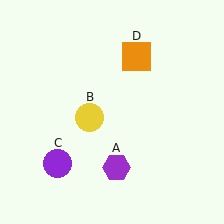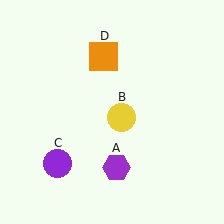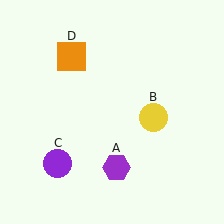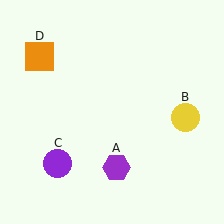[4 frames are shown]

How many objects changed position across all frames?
2 objects changed position: yellow circle (object B), orange square (object D).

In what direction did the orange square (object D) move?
The orange square (object D) moved left.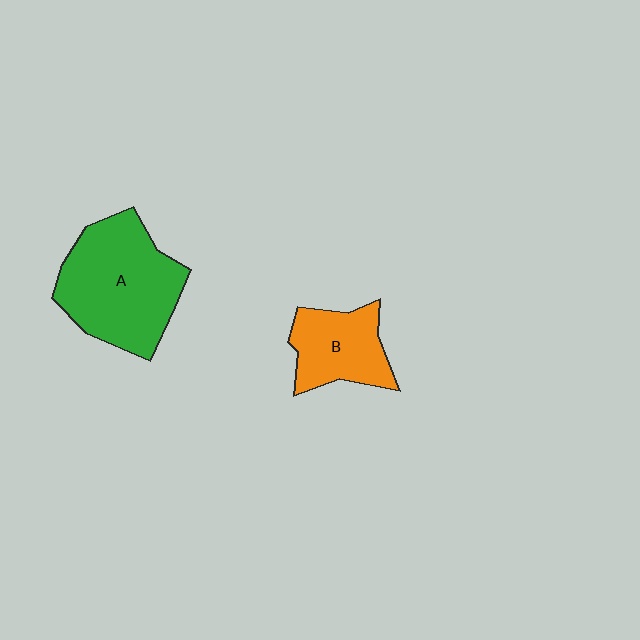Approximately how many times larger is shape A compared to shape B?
Approximately 1.8 times.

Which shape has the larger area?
Shape A (green).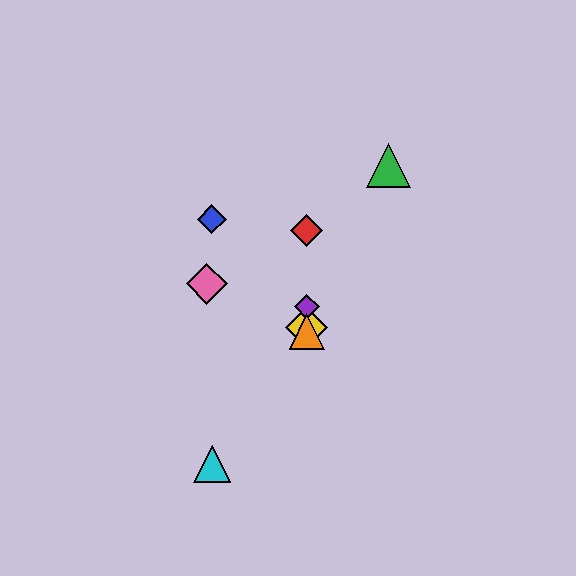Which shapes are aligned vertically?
The red diamond, the yellow diamond, the purple diamond, the orange triangle are aligned vertically.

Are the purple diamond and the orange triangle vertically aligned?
Yes, both are at x≈307.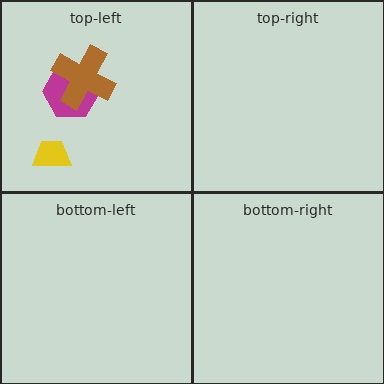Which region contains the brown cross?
The top-left region.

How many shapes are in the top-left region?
3.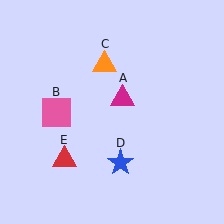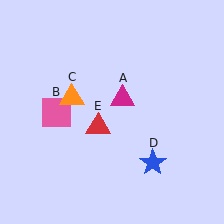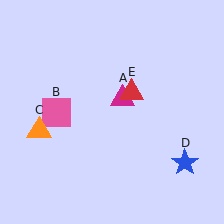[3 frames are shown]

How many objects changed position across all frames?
3 objects changed position: orange triangle (object C), blue star (object D), red triangle (object E).